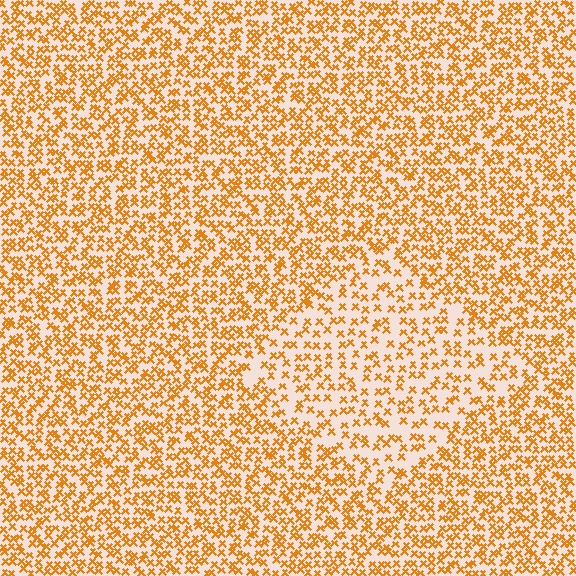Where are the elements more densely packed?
The elements are more densely packed outside the diamond boundary.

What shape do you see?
I see a diamond.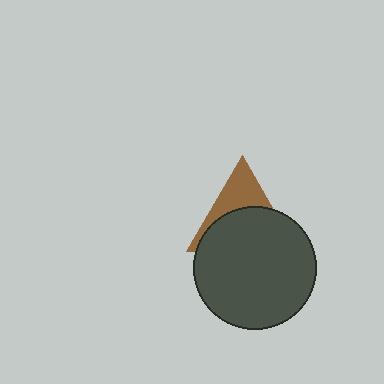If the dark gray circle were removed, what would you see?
You would see the complete brown triangle.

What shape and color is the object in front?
The object in front is a dark gray circle.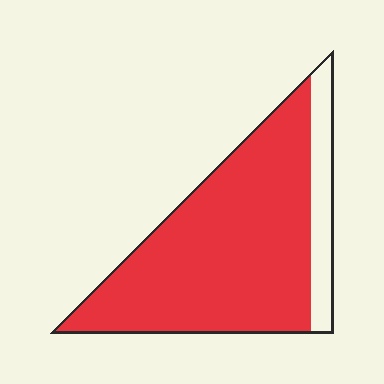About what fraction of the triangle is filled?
About five sixths (5/6).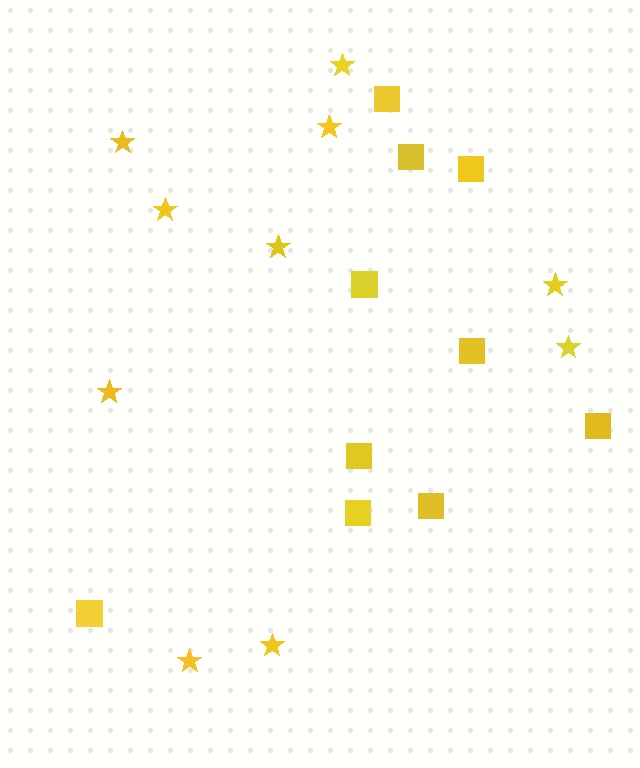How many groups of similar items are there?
There are 2 groups: one group of squares (10) and one group of stars (10).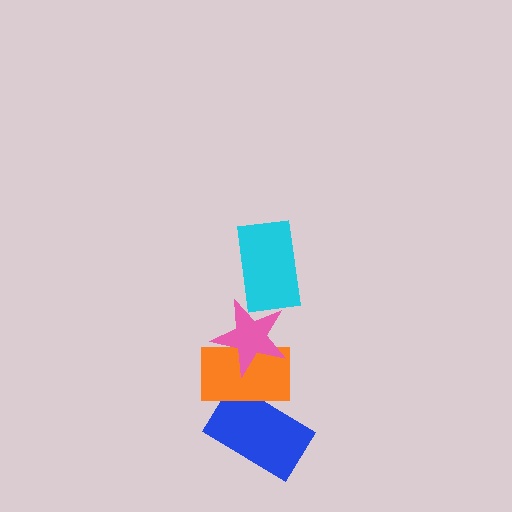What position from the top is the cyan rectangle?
The cyan rectangle is 1st from the top.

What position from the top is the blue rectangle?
The blue rectangle is 4th from the top.